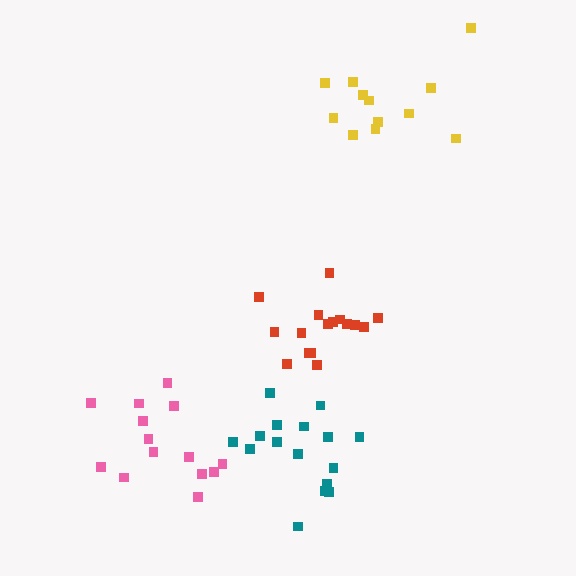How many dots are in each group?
Group 1: 16 dots, Group 2: 12 dots, Group 3: 16 dots, Group 4: 14 dots (58 total).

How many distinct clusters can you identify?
There are 4 distinct clusters.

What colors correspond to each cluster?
The clusters are colored: red, yellow, teal, pink.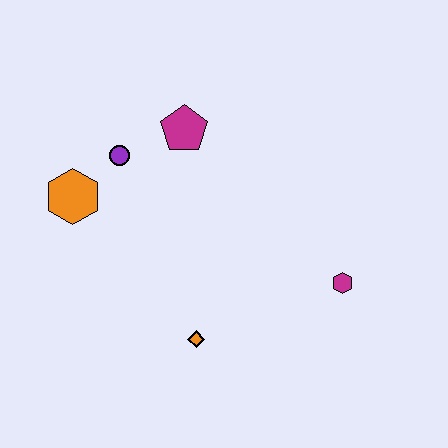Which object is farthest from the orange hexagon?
The magenta hexagon is farthest from the orange hexagon.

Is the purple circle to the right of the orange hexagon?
Yes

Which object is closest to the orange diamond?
The magenta hexagon is closest to the orange diamond.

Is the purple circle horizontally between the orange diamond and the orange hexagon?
Yes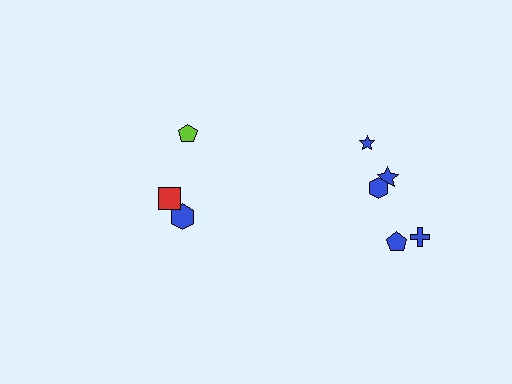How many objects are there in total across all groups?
There are 8 objects.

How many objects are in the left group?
There are 3 objects.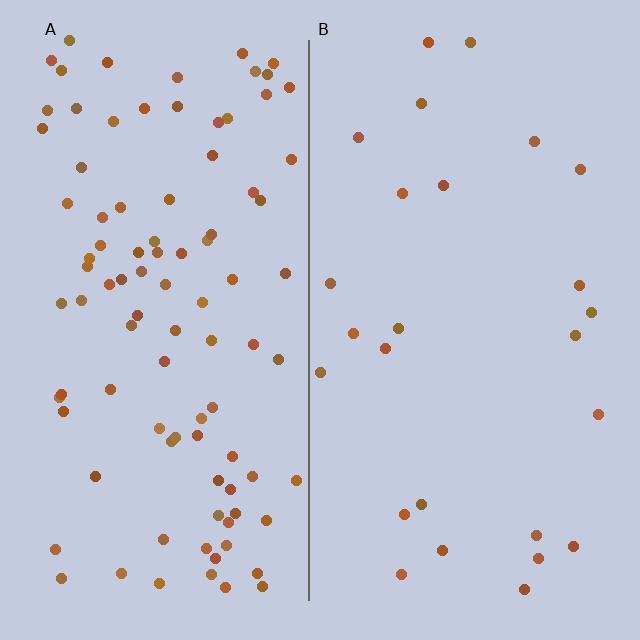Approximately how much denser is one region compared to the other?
Approximately 3.7× — region A over region B.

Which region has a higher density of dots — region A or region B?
A (the left).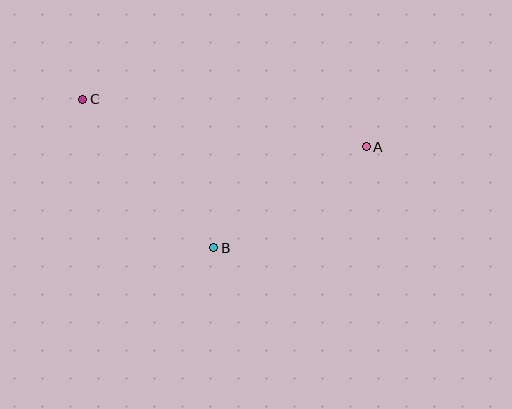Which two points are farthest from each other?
Points A and C are farthest from each other.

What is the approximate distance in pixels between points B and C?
The distance between B and C is approximately 198 pixels.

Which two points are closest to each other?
Points A and B are closest to each other.